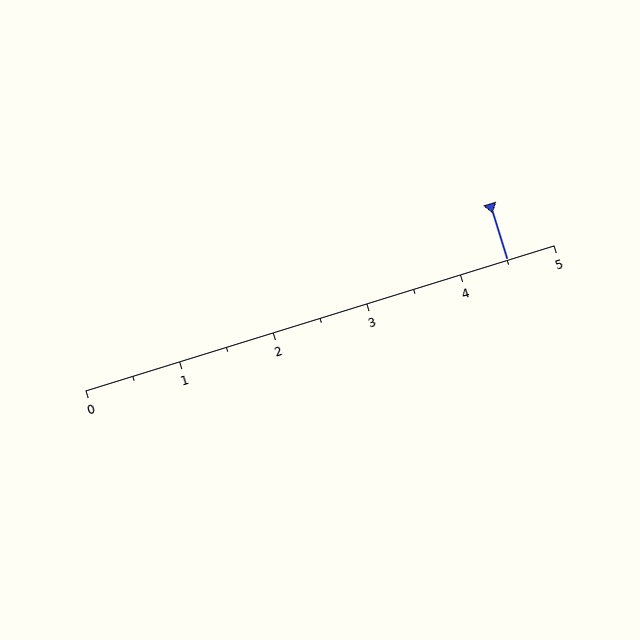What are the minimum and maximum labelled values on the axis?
The axis runs from 0 to 5.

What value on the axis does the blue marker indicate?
The marker indicates approximately 4.5.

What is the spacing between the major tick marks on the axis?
The major ticks are spaced 1 apart.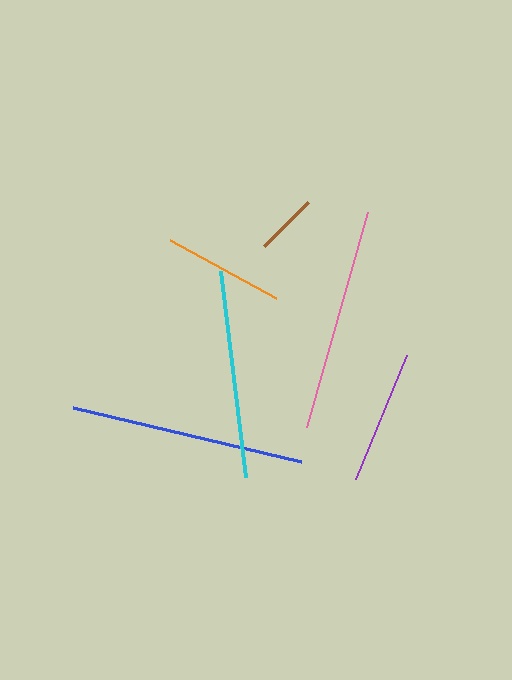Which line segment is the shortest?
The brown line is the shortest at approximately 62 pixels.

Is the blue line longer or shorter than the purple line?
The blue line is longer than the purple line.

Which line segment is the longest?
The blue line is the longest at approximately 234 pixels.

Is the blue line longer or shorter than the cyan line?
The blue line is longer than the cyan line.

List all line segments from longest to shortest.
From longest to shortest: blue, pink, cyan, purple, orange, brown.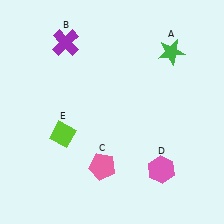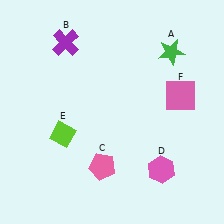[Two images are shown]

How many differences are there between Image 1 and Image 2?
There is 1 difference between the two images.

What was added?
A pink square (F) was added in Image 2.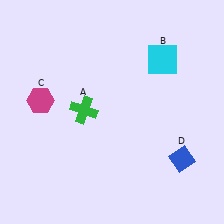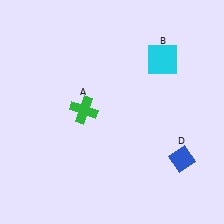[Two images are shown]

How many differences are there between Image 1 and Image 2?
There is 1 difference between the two images.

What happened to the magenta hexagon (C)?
The magenta hexagon (C) was removed in Image 2. It was in the top-left area of Image 1.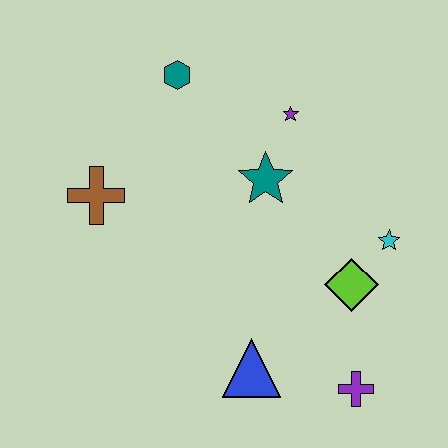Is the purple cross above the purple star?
No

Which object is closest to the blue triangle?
The purple cross is closest to the blue triangle.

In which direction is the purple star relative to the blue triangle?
The purple star is above the blue triangle.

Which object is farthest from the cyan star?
The brown cross is farthest from the cyan star.